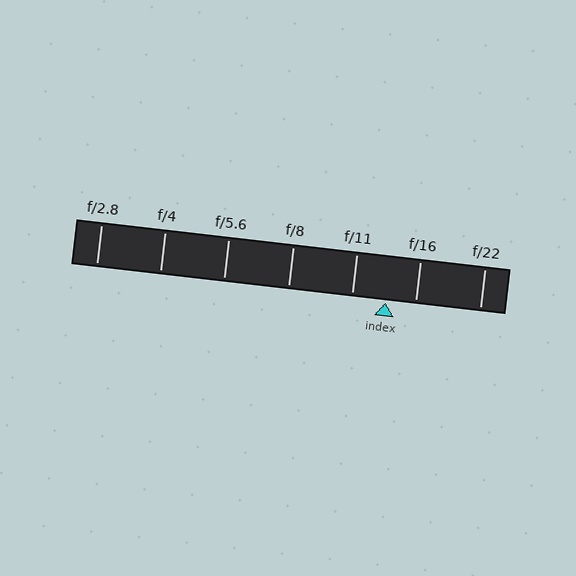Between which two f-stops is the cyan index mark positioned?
The index mark is between f/11 and f/16.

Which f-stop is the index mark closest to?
The index mark is closest to f/16.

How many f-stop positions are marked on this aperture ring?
There are 7 f-stop positions marked.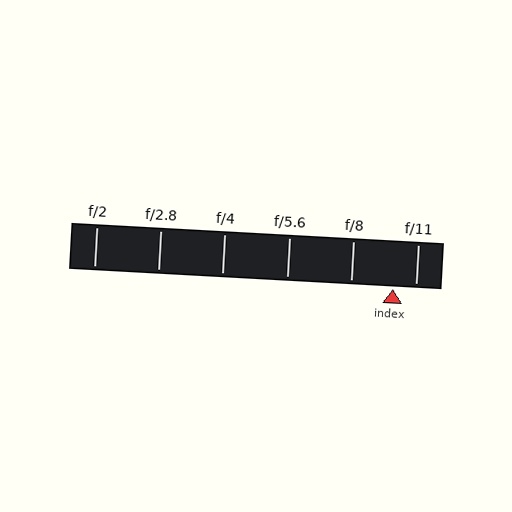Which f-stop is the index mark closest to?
The index mark is closest to f/11.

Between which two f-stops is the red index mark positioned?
The index mark is between f/8 and f/11.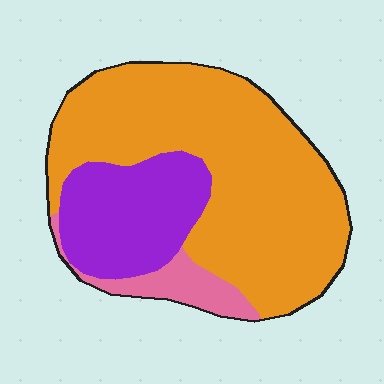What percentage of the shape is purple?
Purple takes up between a sixth and a third of the shape.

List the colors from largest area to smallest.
From largest to smallest: orange, purple, pink.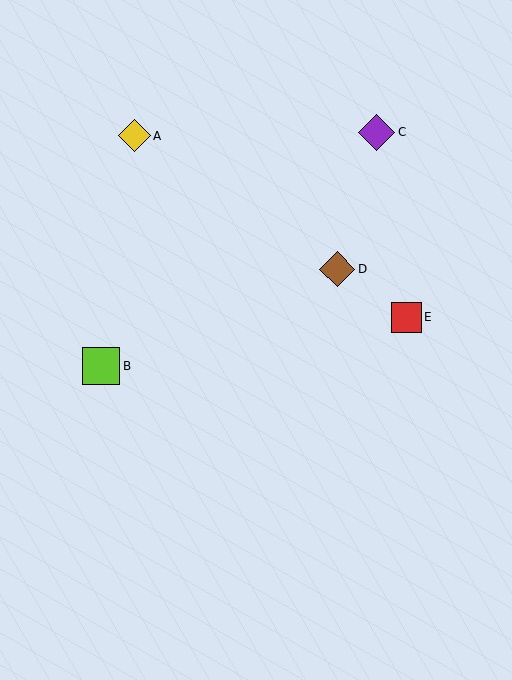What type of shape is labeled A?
Shape A is a yellow diamond.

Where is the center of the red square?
The center of the red square is at (406, 318).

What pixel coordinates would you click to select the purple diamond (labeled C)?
Click at (377, 132) to select the purple diamond C.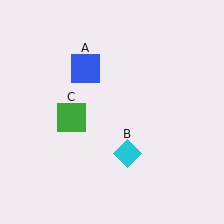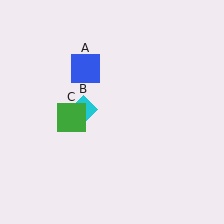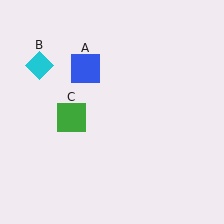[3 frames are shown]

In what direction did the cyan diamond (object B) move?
The cyan diamond (object B) moved up and to the left.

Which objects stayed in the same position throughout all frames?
Blue square (object A) and green square (object C) remained stationary.